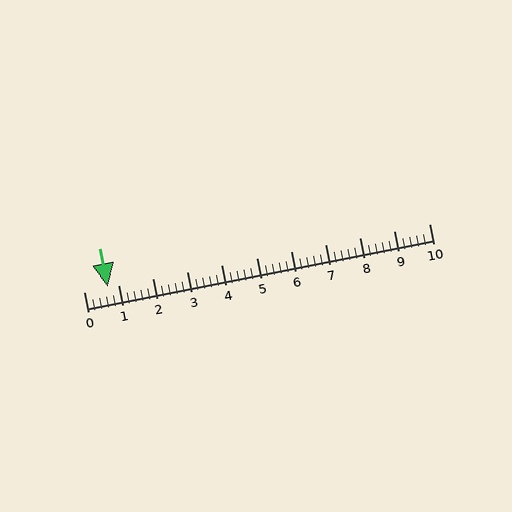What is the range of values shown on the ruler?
The ruler shows values from 0 to 10.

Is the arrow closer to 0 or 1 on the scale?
The arrow is closer to 1.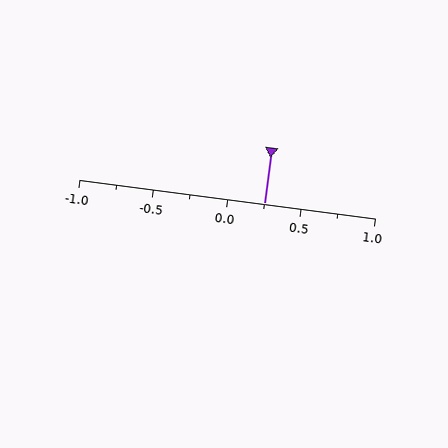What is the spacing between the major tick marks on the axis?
The major ticks are spaced 0.5 apart.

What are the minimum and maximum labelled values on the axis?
The axis runs from -1.0 to 1.0.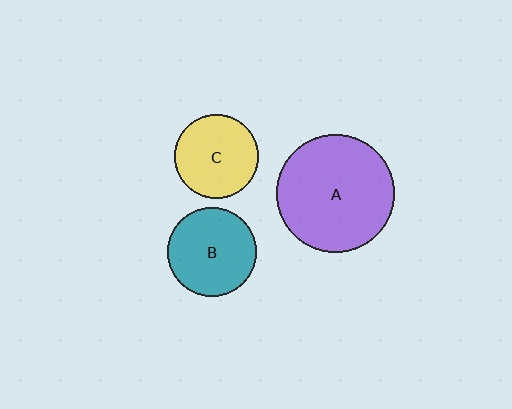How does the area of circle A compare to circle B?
Approximately 1.8 times.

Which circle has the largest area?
Circle A (purple).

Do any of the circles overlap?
No, none of the circles overlap.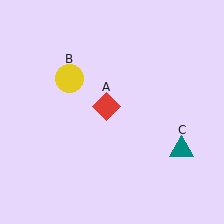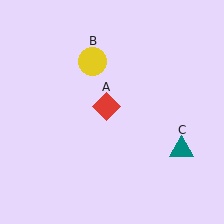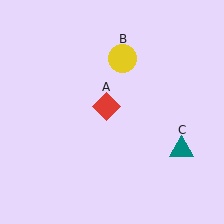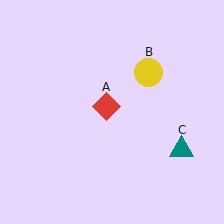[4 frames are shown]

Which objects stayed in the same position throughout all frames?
Red diamond (object A) and teal triangle (object C) remained stationary.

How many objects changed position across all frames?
1 object changed position: yellow circle (object B).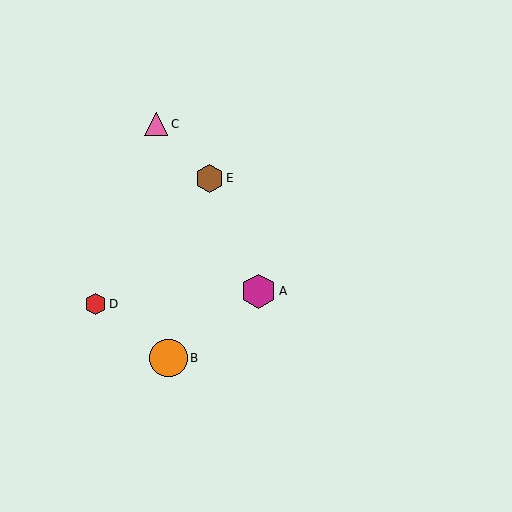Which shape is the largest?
The orange circle (labeled B) is the largest.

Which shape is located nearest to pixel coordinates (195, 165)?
The brown hexagon (labeled E) at (209, 178) is nearest to that location.